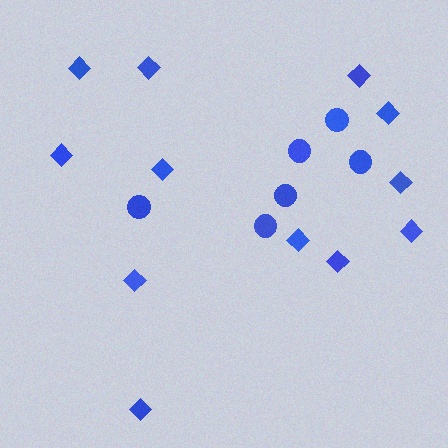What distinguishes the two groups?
There are 2 groups: one group of diamonds (12) and one group of circles (6).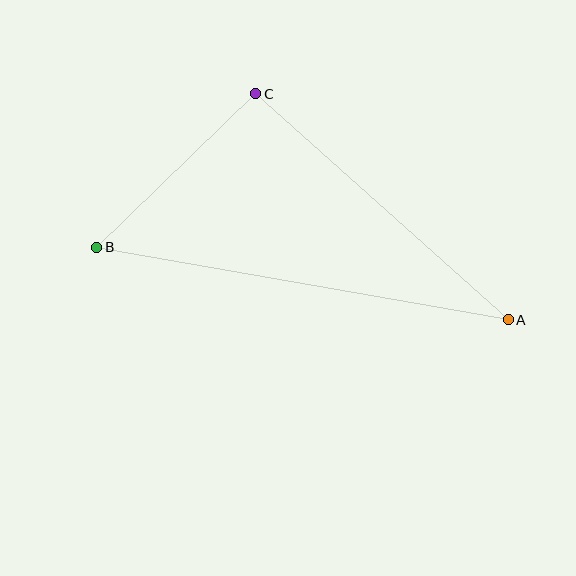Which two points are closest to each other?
Points B and C are closest to each other.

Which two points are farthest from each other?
Points A and B are farthest from each other.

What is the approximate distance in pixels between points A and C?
The distance between A and C is approximately 339 pixels.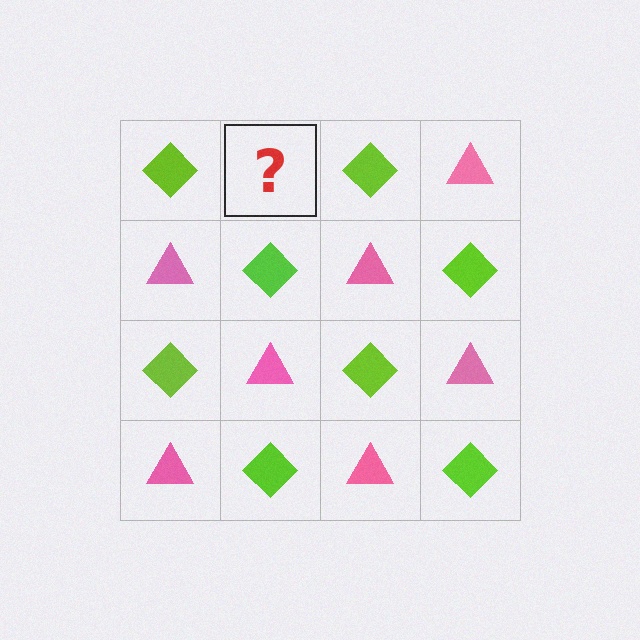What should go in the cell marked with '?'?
The missing cell should contain a pink triangle.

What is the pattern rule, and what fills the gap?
The rule is that it alternates lime diamond and pink triangle in a checkerboard pattern. The gap should be filled with a pink triangle.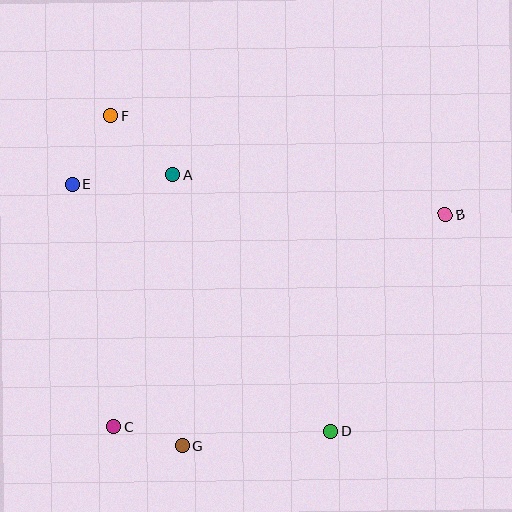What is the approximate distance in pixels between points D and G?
The distance between D and G is approximately 149 pixels.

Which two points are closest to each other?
Points C and G are closest to each other.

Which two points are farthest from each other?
Points B and C are farthest from each other.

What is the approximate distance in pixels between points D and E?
The distance between D and E is approximately 357 pixels.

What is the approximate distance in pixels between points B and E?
The distance between B and E is approximately 374 pixels.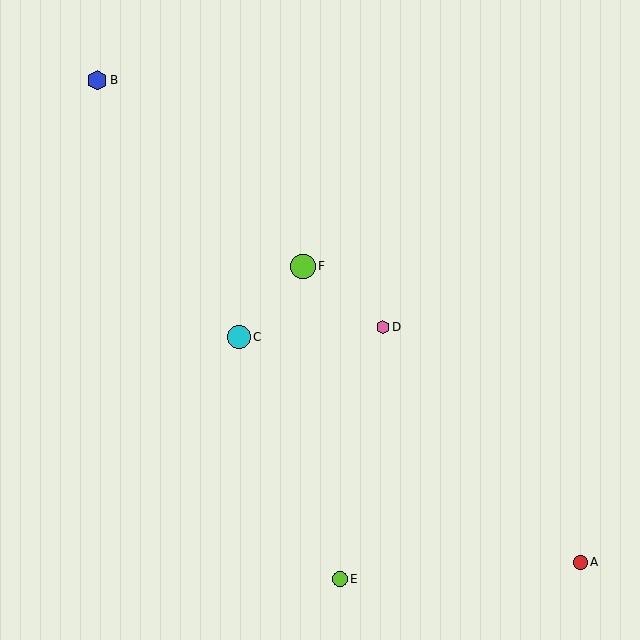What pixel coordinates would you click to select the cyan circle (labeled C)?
Click at (239, 337) to select the cyan circle C.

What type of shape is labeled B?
Shape B is a blue hexagon.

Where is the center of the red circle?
The center of the red circle is at (581, 562).